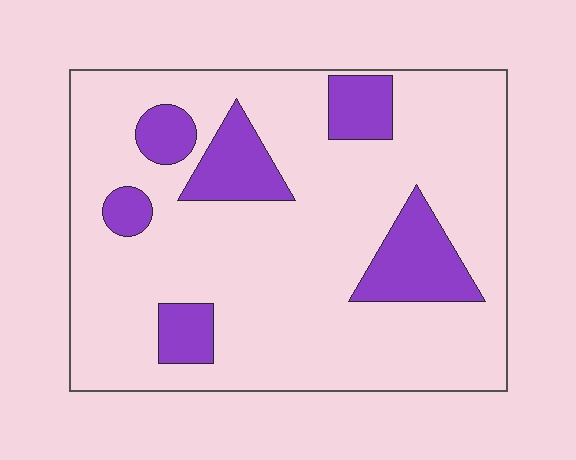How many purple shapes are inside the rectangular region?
6.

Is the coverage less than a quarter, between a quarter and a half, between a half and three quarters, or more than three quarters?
Less than a quarter.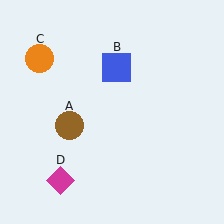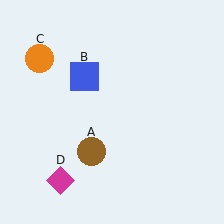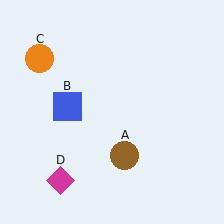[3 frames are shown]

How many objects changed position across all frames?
2 objects changed position: brown circle (object A), blue square (object B).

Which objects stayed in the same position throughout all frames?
Orange circle (object C) and magenta diamond (object D) remained stationary.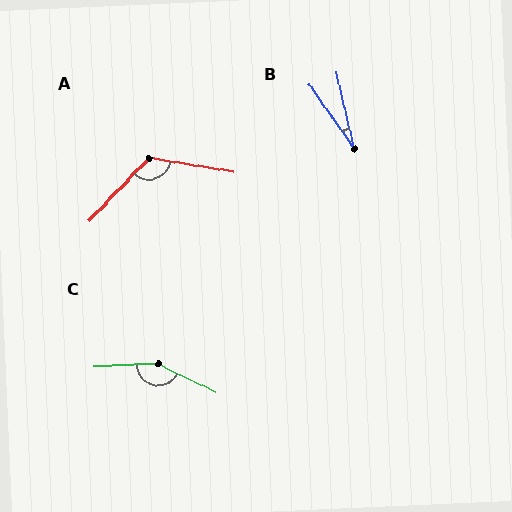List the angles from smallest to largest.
B (22°), A (124°), C (151°).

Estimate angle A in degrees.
Approximately 124 degrees.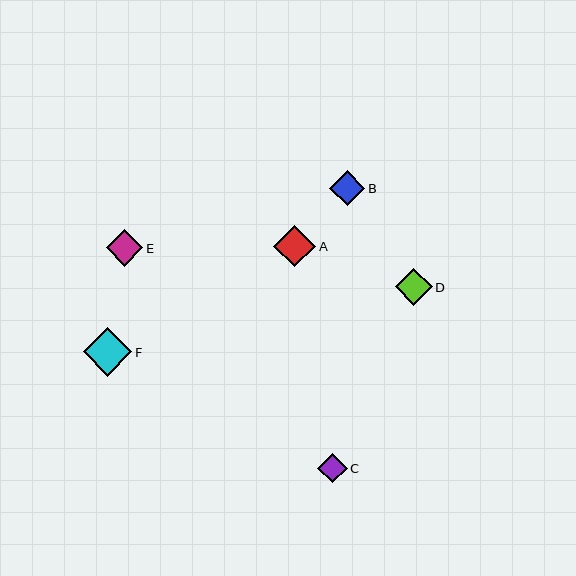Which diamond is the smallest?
Diamond C is the smallest with a size of approximately 29 pixels.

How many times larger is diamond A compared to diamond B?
Diamond A is approximately 1.2 times the size of diamond B.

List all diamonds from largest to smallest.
From largest to smallest: F, A, D, E, B, C.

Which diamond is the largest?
Diamond F is the largest with a size of approximately 48 pixels.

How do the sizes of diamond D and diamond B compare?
Diamond D and diamond B are approximately the same size.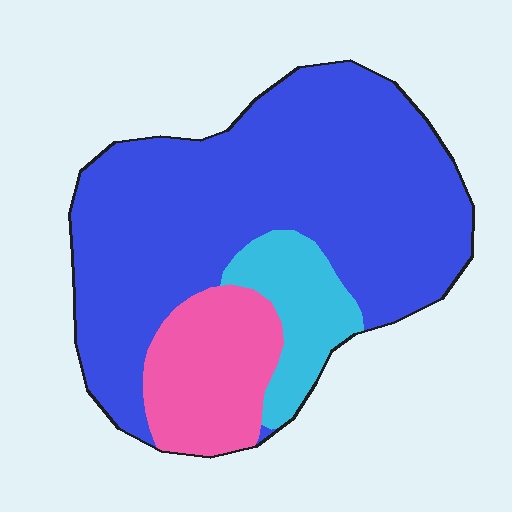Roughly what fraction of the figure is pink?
Pink covers roughly 15% of the figure.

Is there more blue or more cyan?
Blue.